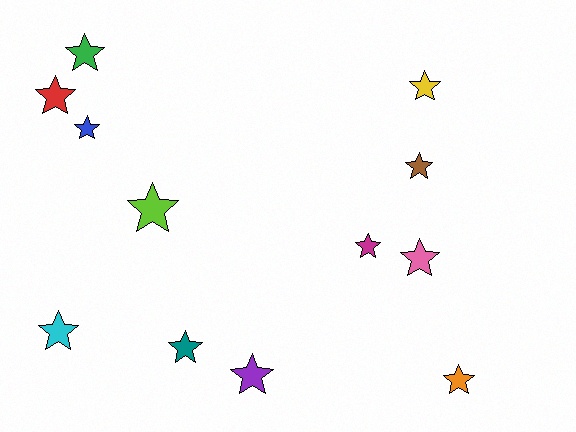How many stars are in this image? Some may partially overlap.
There are 12 stars.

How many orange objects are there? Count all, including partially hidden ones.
There is 1 orange object.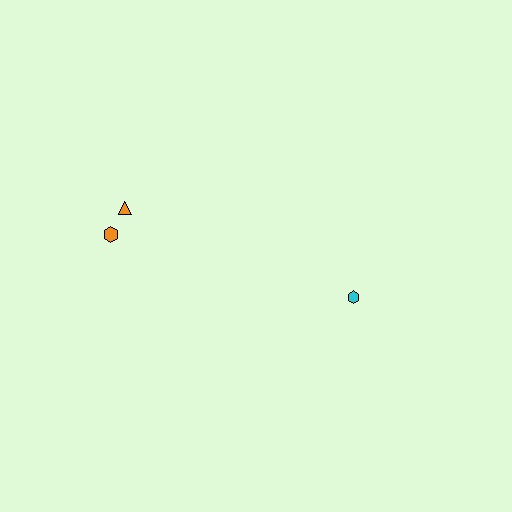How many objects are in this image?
There are 3 objects.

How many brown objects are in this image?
There are no brown objects.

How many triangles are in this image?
There is 1 triangle.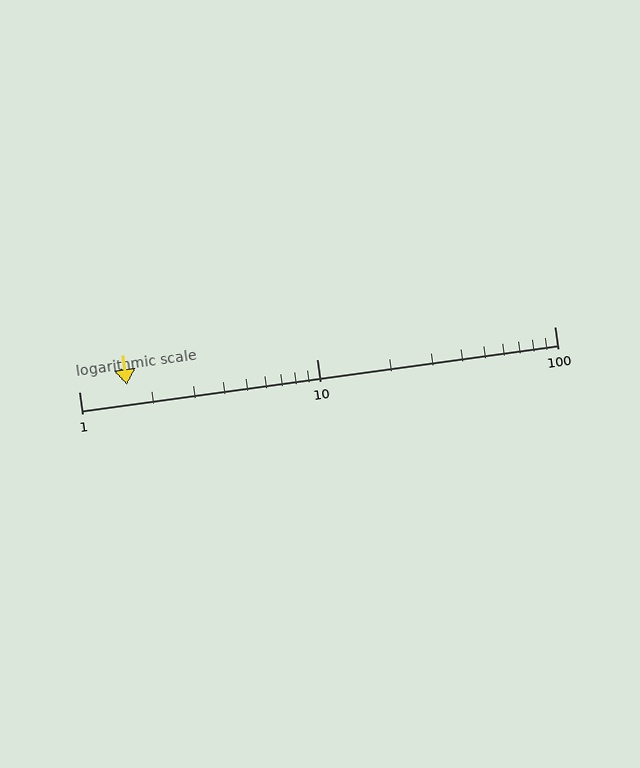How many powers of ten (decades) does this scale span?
The scale spans 2 decades, from 1 to 100.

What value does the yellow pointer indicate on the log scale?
The pointer indicates approximately 1.6.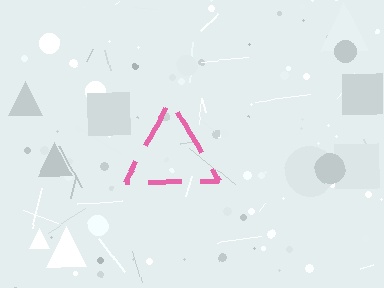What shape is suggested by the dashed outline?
The dashed outline suggests a triangle.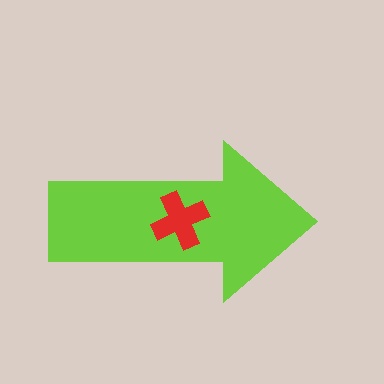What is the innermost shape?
The red cross.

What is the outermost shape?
The lime arrow.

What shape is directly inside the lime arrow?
The red cross.